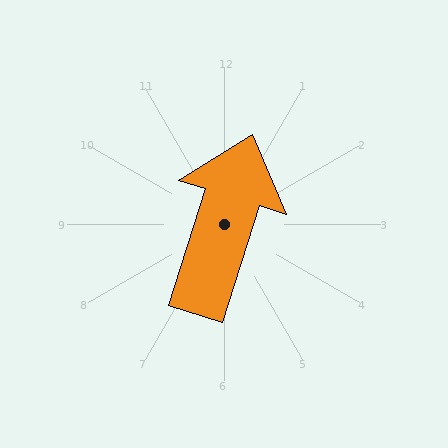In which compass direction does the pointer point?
North.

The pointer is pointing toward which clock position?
Roughly 1 o'clock.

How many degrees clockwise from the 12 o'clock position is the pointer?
Approximately 18 degrees.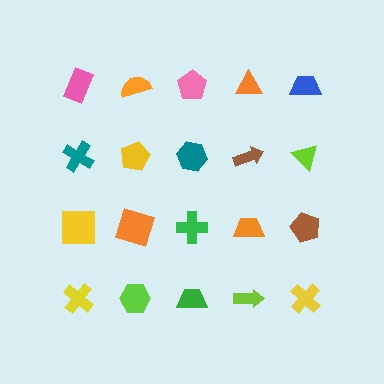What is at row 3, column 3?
A green cross.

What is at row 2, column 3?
A teal hexagon.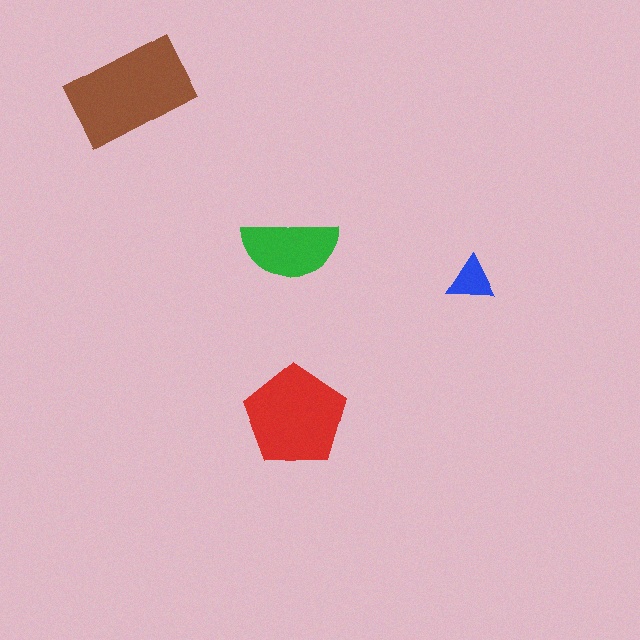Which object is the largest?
The brown rectangle.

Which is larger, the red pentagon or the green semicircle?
The red pentagon.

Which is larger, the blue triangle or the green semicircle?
The green semicircle.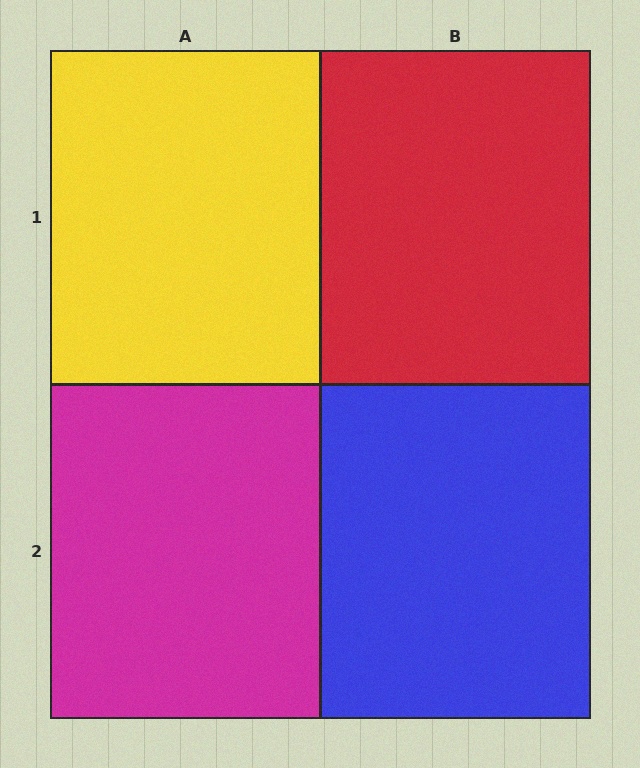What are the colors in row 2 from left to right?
Magenta, blue.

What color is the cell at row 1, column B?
Red.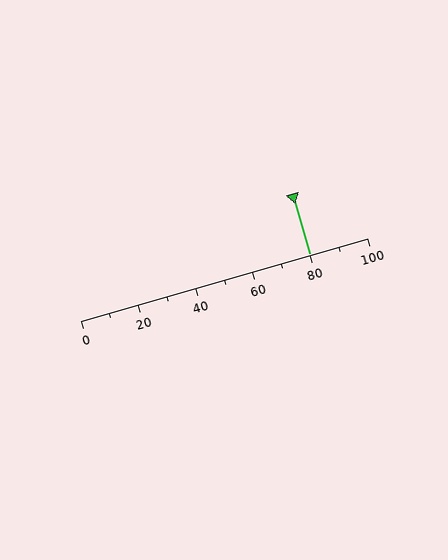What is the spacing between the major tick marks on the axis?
The major ticks are spaced 20 apart.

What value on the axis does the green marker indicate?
The marker indicates approximately 80.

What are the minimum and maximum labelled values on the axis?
The axis runs from 0 to 100.